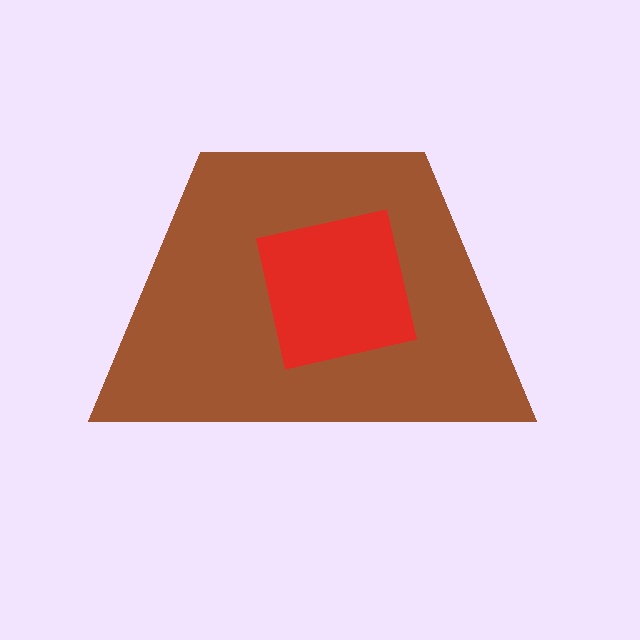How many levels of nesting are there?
2.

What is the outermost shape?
The brown trapezoid.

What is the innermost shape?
The red square.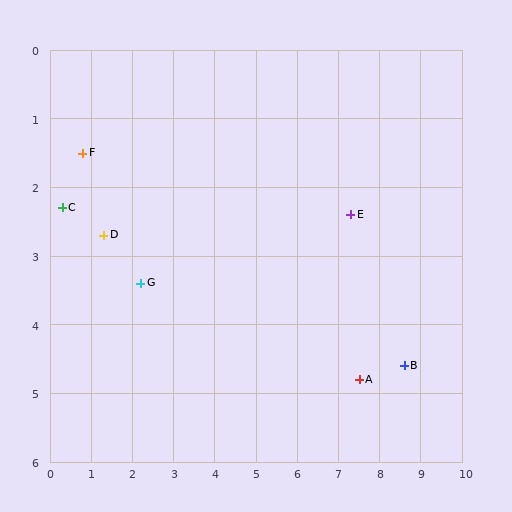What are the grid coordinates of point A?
Point A is at approximately (7.5, 4.8).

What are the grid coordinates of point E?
Point E is at approximately (7.3, 2.4).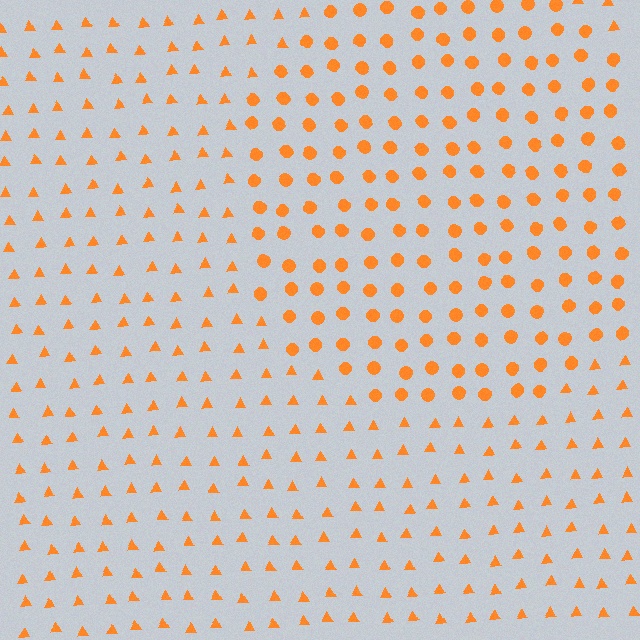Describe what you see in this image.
The image is filled with small orange elements arranged in a uniform grid. A circle-shaped region contains circles, while the surrounding area contains triangles. The boundary is defined purely by the change in element shape.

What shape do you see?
I see a circle.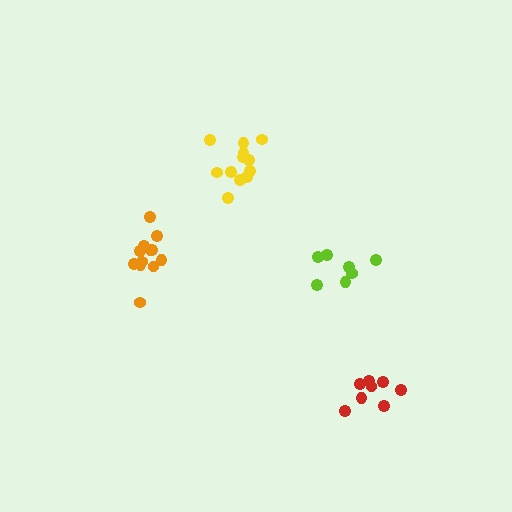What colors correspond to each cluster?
The clusters are colored: red, orange, yellow, lime.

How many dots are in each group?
Group 1: 8 dots, Group 2: 12 dots, Group 3: 12 dots, Group 4: 7 dots (39 total).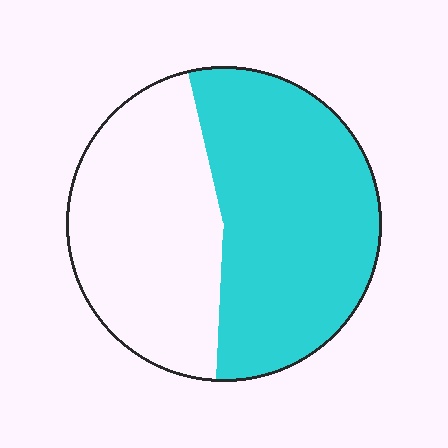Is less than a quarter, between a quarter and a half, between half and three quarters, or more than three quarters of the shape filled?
Between half and three quarters.